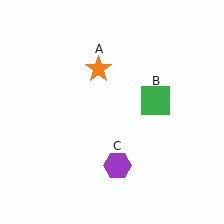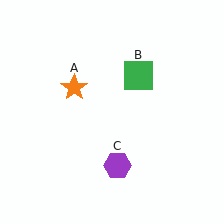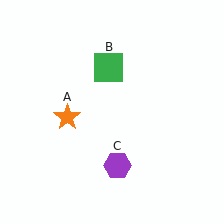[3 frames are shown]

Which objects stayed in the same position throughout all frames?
Purple hexagon (object C) remained stationary.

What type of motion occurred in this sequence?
The orange star (object A), green square (object B) rotated counterclockwise around the center of the scene.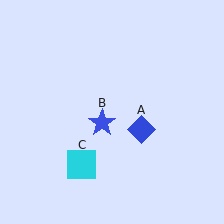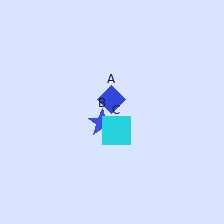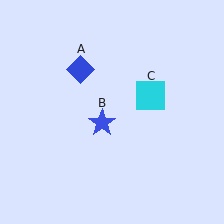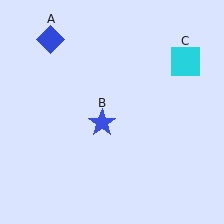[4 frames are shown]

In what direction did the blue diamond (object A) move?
The blue diamond (object A) moved up and to the left.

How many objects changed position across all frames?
2 objects changed position: blue diamond (object A), cyan square (object C).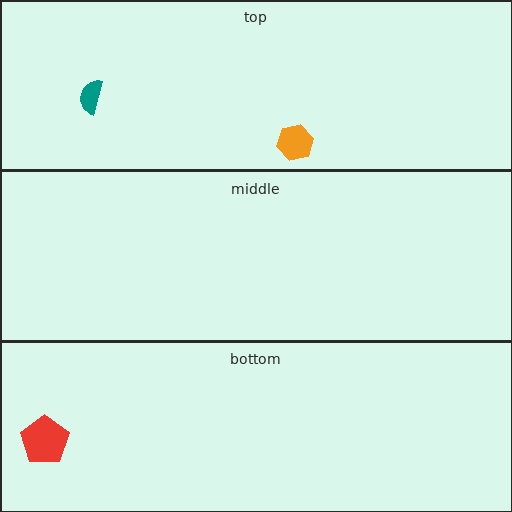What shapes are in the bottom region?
The red pentagon.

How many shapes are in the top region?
2.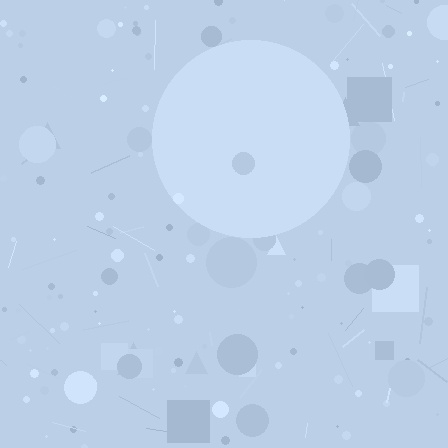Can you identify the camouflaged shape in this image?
The camouflaged shape is a circle.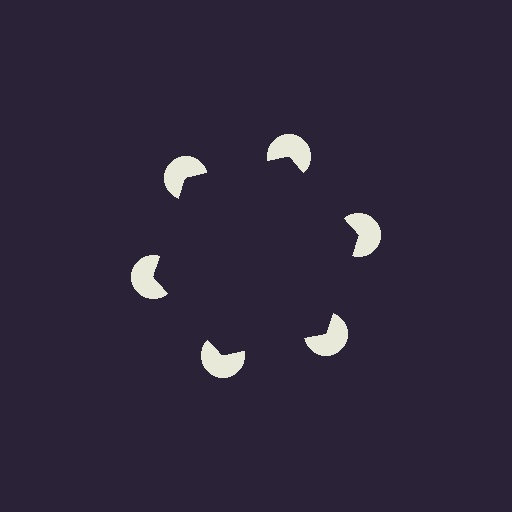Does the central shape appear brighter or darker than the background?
It typically appears slightly darker than the background, even though no actual brightness change is drawn.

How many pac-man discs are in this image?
There are 6 — one at each vertex of the illusory hexagon.